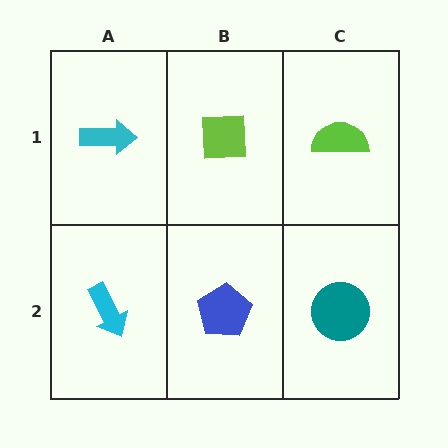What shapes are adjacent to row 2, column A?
A cyan arrow (row 1, column A), a blue pentagon (row 2, column B).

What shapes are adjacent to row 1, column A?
A cyan arrow (row 2, column A), a lime square (row 1, column B).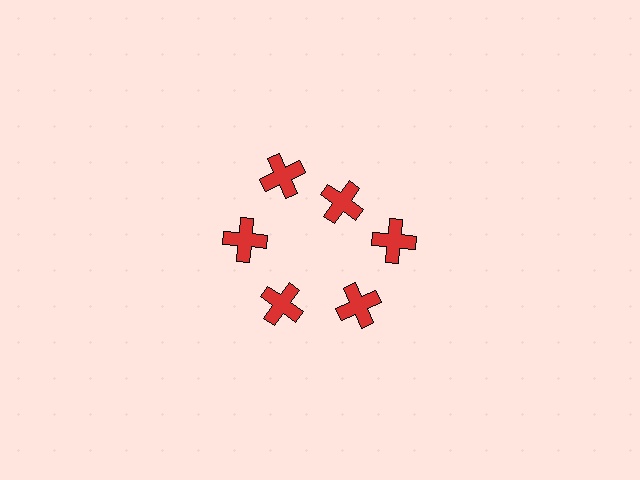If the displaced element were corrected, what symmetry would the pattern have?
It would have 6-fold rotational symmetry — the pattern would map onto itself every 60 degrees.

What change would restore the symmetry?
The symmetry would be restored by moving it outward, back onto the ring so that all 6 crosses sit at equal angles and equal distance from the center.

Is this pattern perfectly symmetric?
No. The 6 red crosses are arranged in a ring, but one element near the 1 o'clock position is pulled inward toward the center, breaking the 6-fold rotational symmetry.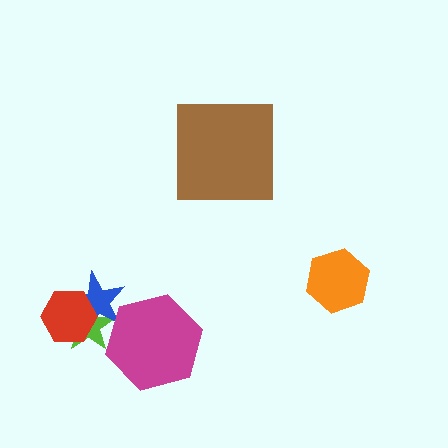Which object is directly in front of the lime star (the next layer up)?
The blue star is directly in front of the lime star.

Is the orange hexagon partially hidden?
No, no other shape covers it.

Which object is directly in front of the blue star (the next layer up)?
The magenta hexagon is directly in front of the blue star.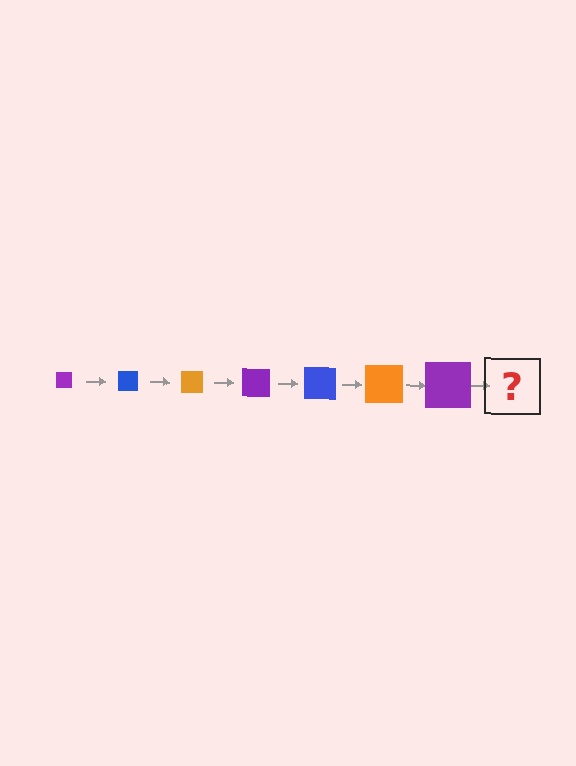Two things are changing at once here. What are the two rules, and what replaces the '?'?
The two rules are that the square grows larger each step and the color cycles through purple, blue, and orange. The '?' should be a blue square, larger than the previous one.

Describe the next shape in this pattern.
It should be a blue square, larger than the previous one.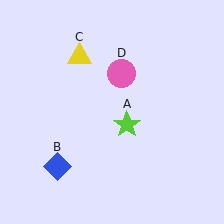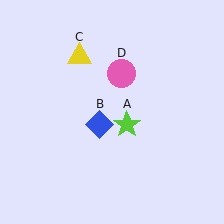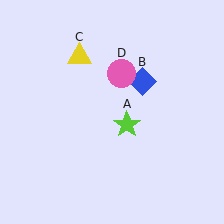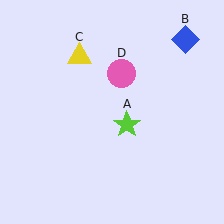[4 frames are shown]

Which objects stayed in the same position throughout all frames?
Lime star (object A) and yellow triangle (object C) and pink circle (object D) remained stationary.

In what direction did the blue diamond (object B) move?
The blue diamond (object B) moved up and to the right.